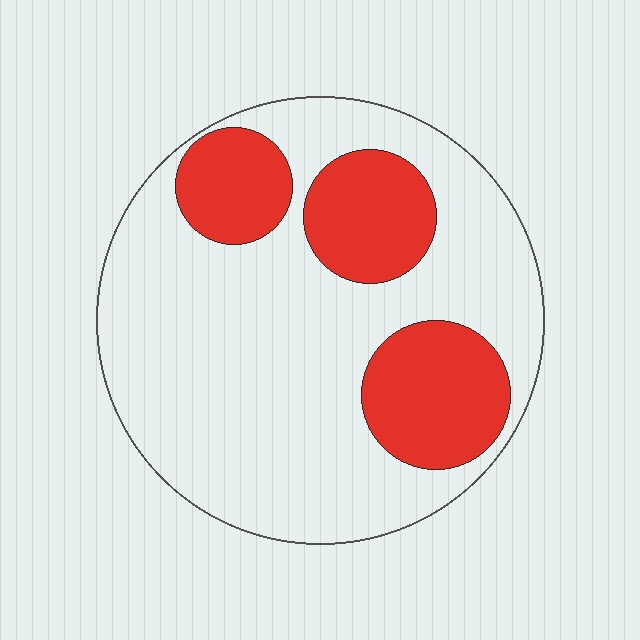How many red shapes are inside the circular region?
3.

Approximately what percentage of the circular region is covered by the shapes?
Approximately 25%.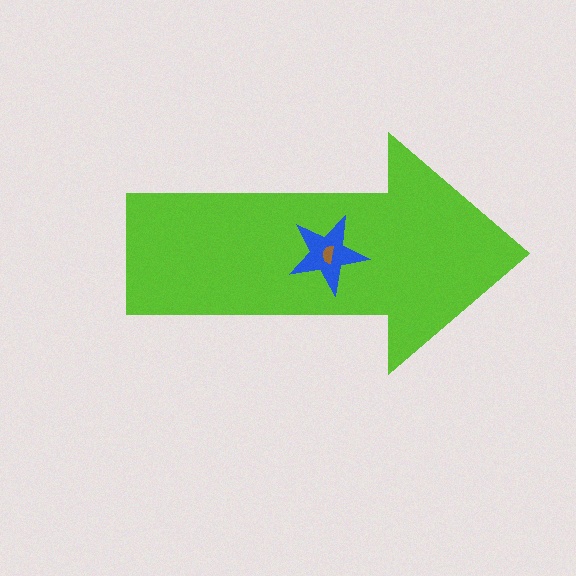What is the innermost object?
The brown semicircle.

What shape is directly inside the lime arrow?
The blue star.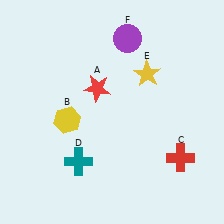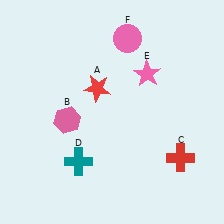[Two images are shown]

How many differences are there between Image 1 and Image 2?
There are 3 differences between the two images.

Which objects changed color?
B changed from yellow to pink. E changed from yellow to pink. F changed from purple to pink.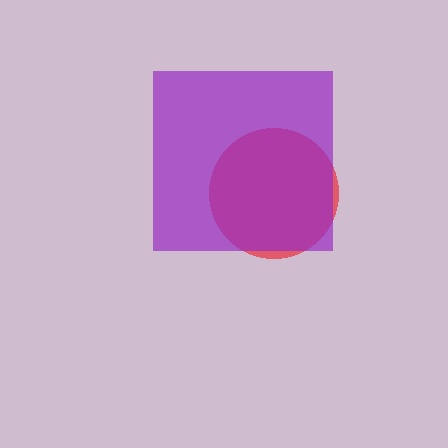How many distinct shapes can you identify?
There are 2 distinct shapes: a red circle, a purple square.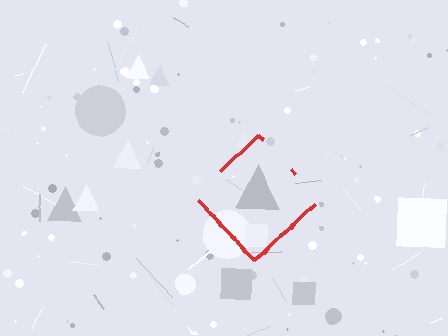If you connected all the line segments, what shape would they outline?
They would outline a diamond.